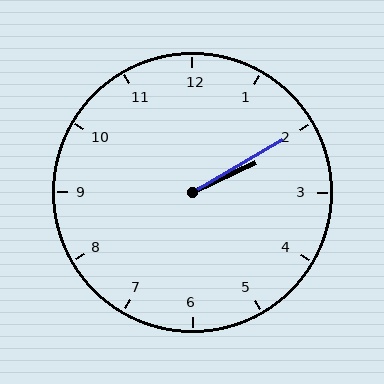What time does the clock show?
2:10.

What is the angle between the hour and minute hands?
Approximately 5 degrees.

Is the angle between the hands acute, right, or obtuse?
It is acute.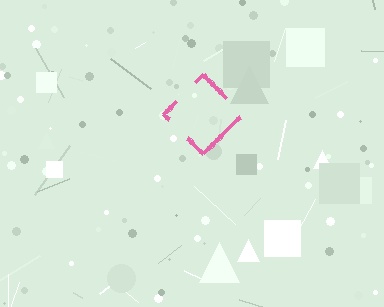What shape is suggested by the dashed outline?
The dashed outline suggests a diamond.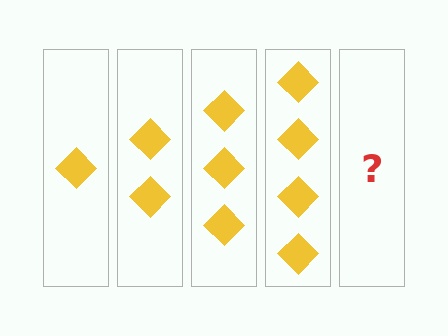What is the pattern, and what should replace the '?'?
The pattern is that each step adds one more diamond. The '?' should be 5 diamonds.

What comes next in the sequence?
The next element should be 5 diamonds.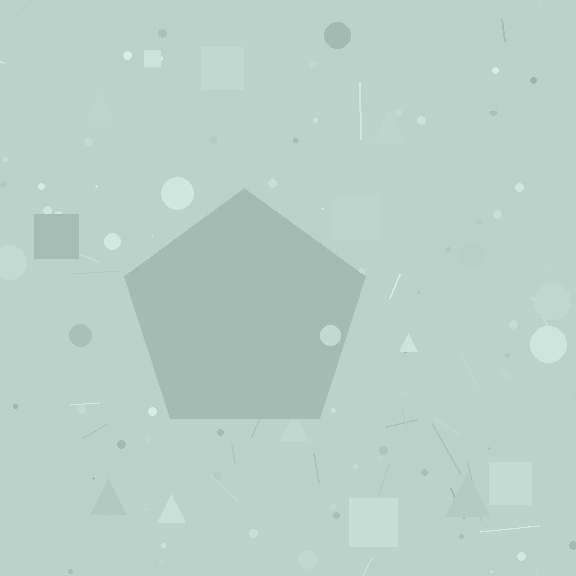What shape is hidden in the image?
A pentagon is hidden in the image.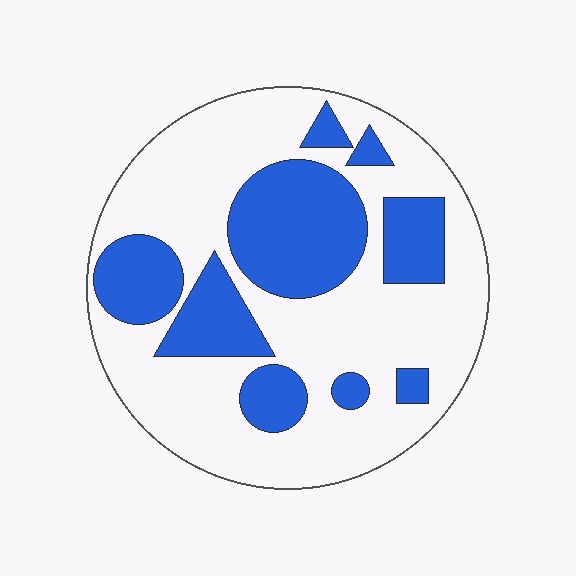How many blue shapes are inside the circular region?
9.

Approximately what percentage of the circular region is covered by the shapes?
Approximately 35%.